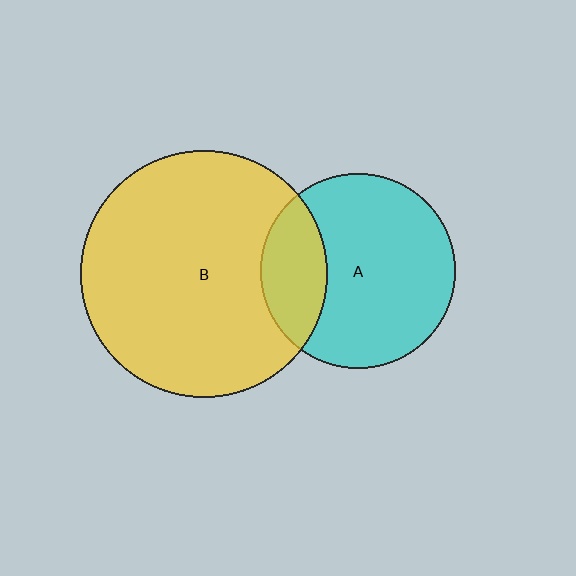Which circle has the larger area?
Circle B (yellow).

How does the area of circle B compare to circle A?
Approximately 1.6 times.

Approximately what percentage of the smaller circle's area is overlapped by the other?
Approximately 25%.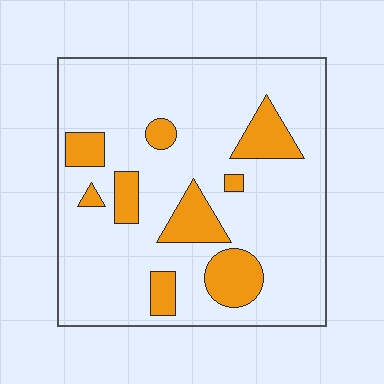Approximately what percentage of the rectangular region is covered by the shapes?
Approximately 20%.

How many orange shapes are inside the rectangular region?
9.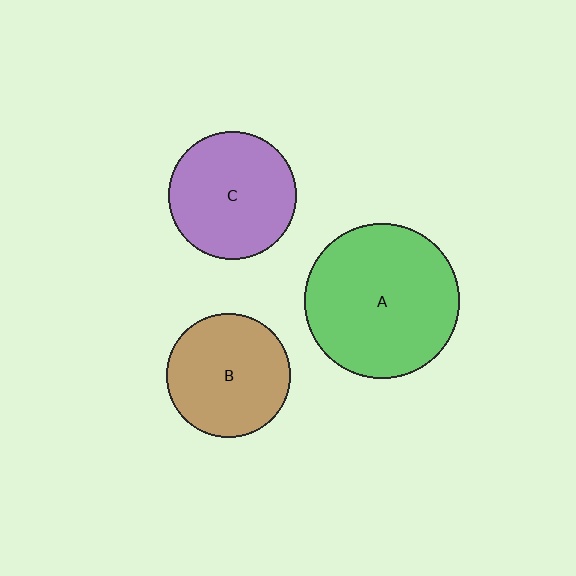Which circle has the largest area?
Circle A (green).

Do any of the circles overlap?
No, none of the circles overlap.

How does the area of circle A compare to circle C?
Approximately 1.5 times.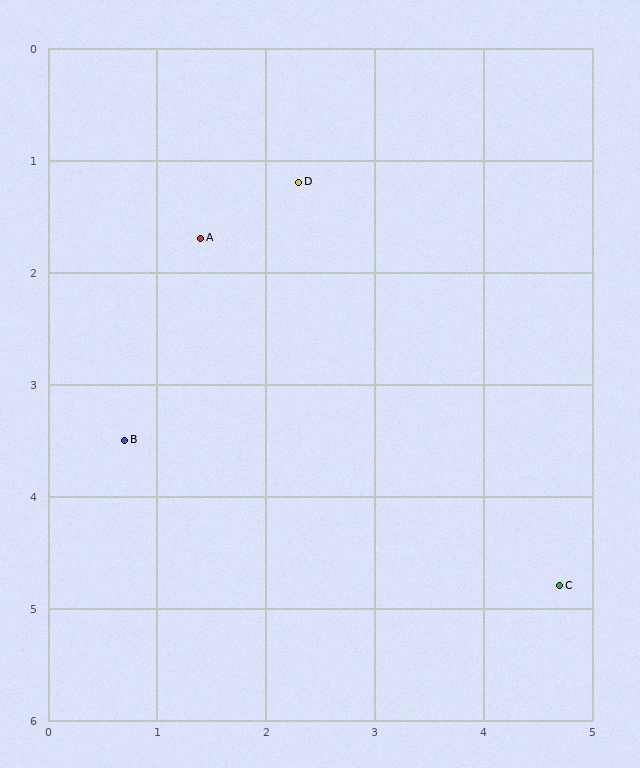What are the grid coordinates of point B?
Point B is at approximately (0.7, 3.5).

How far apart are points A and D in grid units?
Points A and D are about 1.0 grid units apart.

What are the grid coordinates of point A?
Point A is at approximately (1.4, 1.7).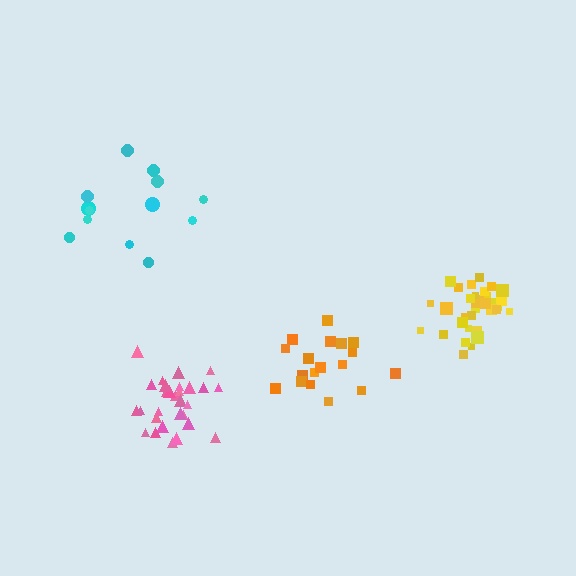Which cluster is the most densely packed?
Yellow.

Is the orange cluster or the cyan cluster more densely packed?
Orange.